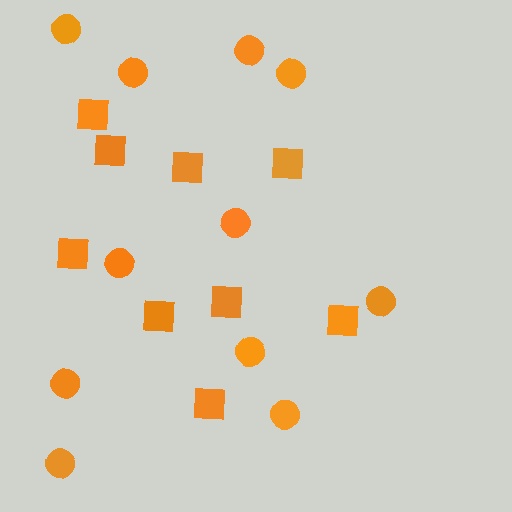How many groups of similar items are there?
There are 2 groups: one group of circles (11) and one group of squares (9).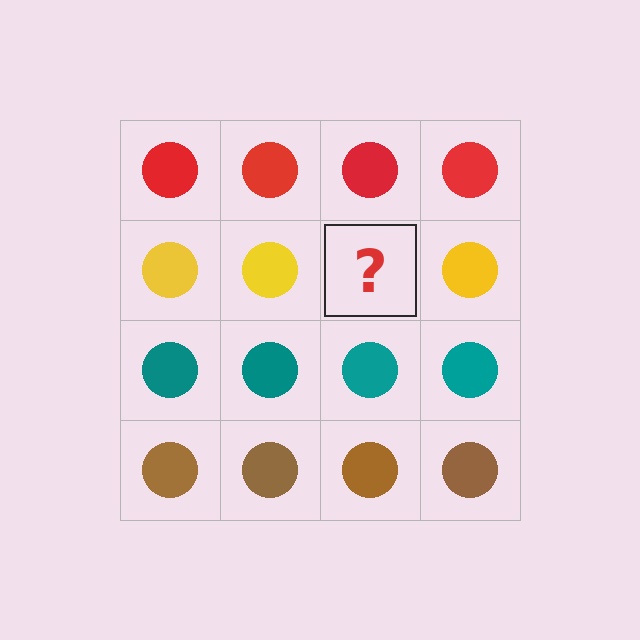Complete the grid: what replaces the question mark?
The question mark should be replaced with a yellow circle.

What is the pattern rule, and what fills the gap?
The rule is that each row has a consistent color. The gap should be filled with a yellow circle.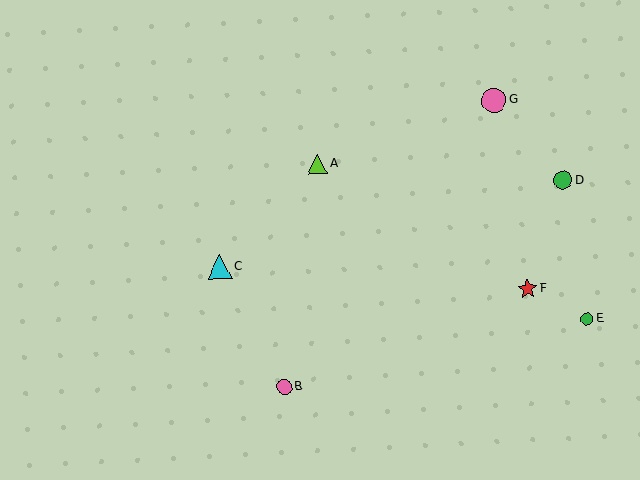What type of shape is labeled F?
Shape F is a red star.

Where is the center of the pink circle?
The center of the pink circle is at (494, 100).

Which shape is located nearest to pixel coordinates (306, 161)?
The lime triangle (labeled A) at (317, 164) is nearest to that location.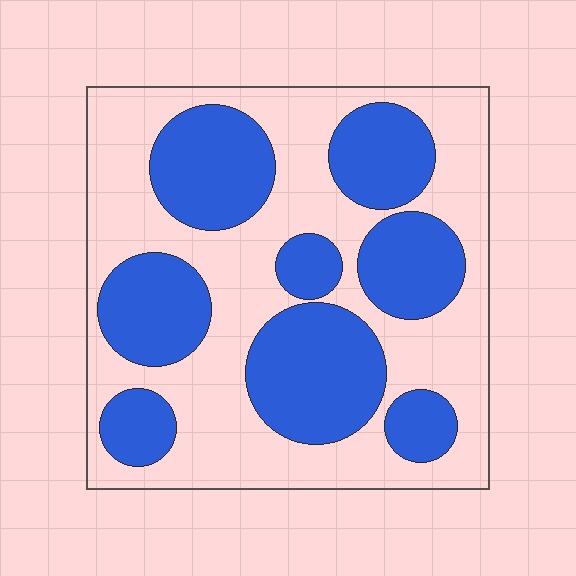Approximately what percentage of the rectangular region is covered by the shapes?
Approximately 45%.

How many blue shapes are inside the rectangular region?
8.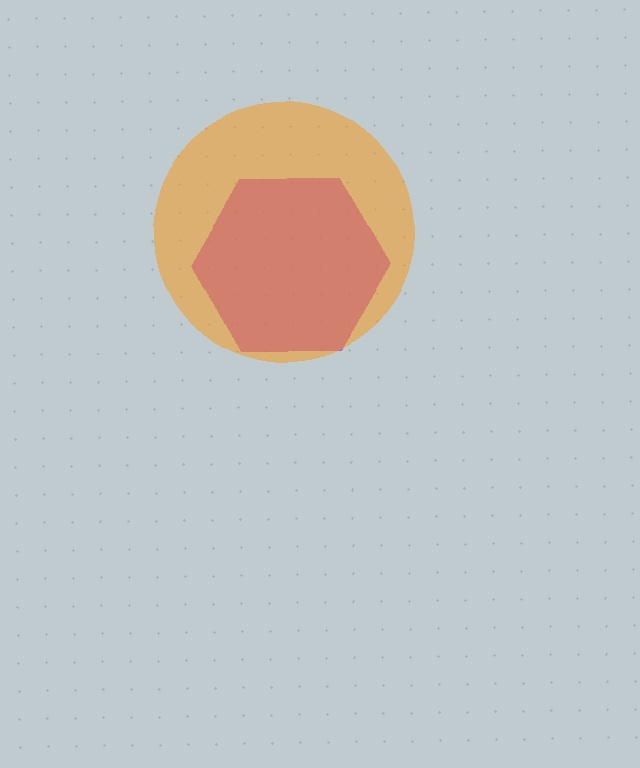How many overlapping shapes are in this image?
There are 2 overlapping shapes in the image.